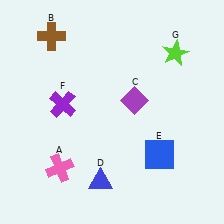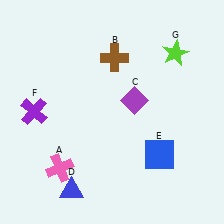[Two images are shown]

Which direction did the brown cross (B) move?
The brown cross (B) moved right.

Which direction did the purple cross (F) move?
The purple cross (F) moved left.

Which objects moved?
The objects that moved are: the brown cross (B), the blue triangle (D), the purple cross (F).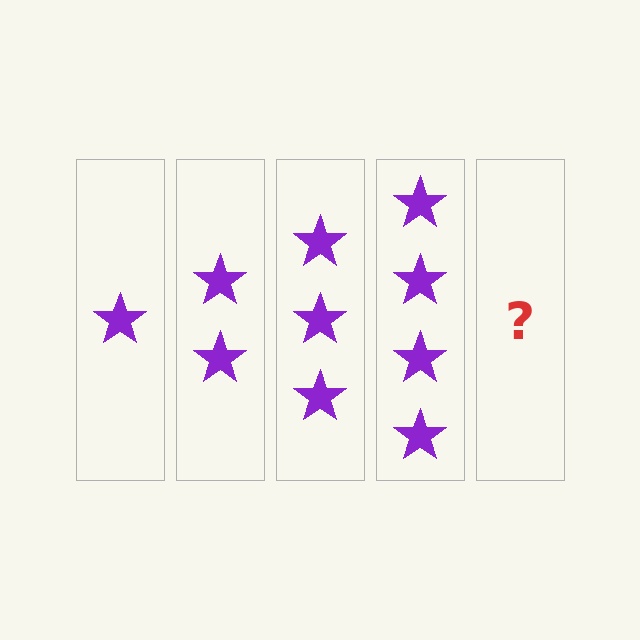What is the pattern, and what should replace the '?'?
The pattern is that each step adds one more star. The '?' should be 5 stars.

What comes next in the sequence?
The next element should be 5 stars.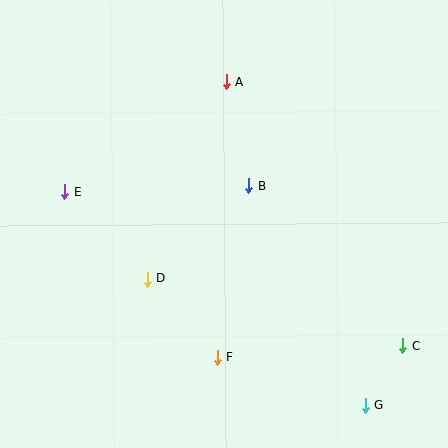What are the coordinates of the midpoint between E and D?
The midpoint between E and D is at (106, 235).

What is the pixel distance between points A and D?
The distance between A and D is 212 pixels.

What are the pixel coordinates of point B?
Point B is at (248, 186).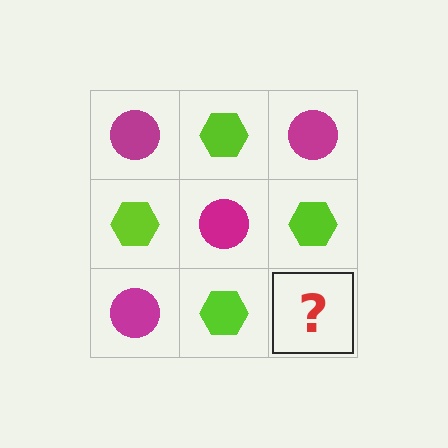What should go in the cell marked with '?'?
The missing cell should contain a magenta circle.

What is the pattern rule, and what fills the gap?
The rule is that it alternates magenta circle and lime hexagon in a checkerboard pattern. The gap should be filled with a magenta circle.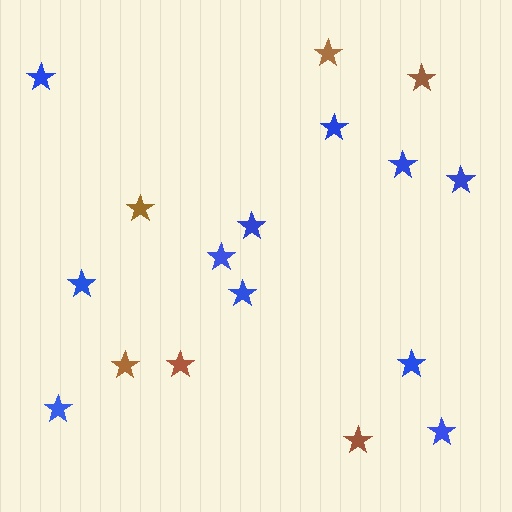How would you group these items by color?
There are 2 groups: one group of brown stars (6) and one group of blue stars (11).